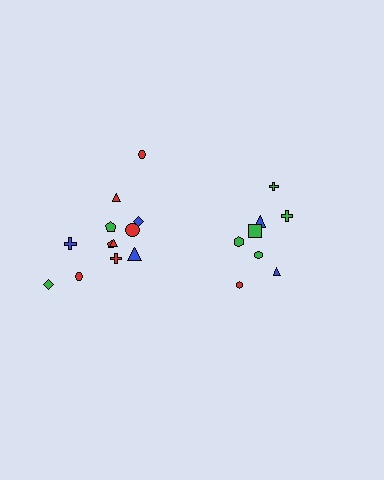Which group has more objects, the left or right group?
The left group.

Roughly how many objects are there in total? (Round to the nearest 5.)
Roughly 20 objects in total.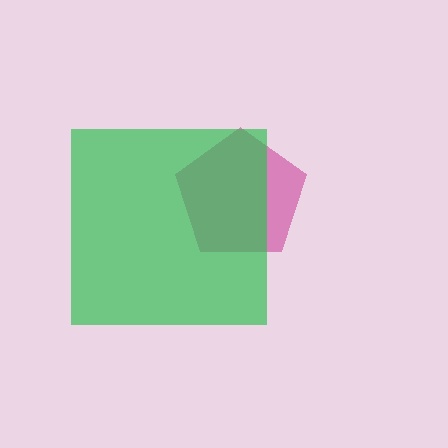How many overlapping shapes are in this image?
There are 2 overlapping shapes in the image.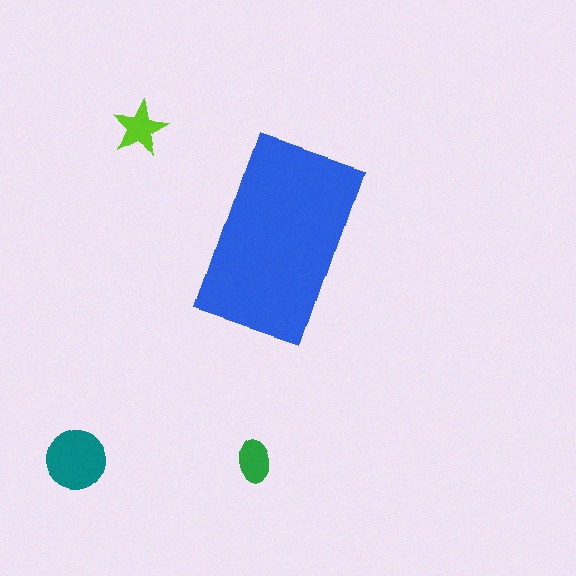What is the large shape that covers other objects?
A blue rectangle.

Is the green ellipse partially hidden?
No, the green ellipse is fully visible.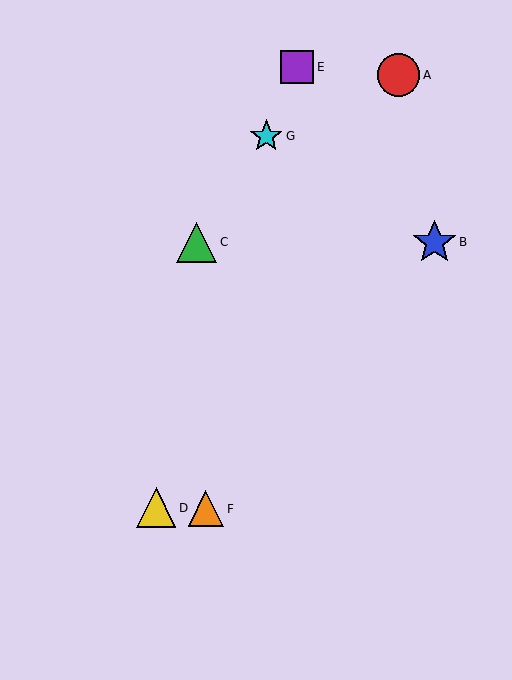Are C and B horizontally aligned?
Yes, both are at y≈242.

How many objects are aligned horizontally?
2 objects (B, C) are aligned horizontally.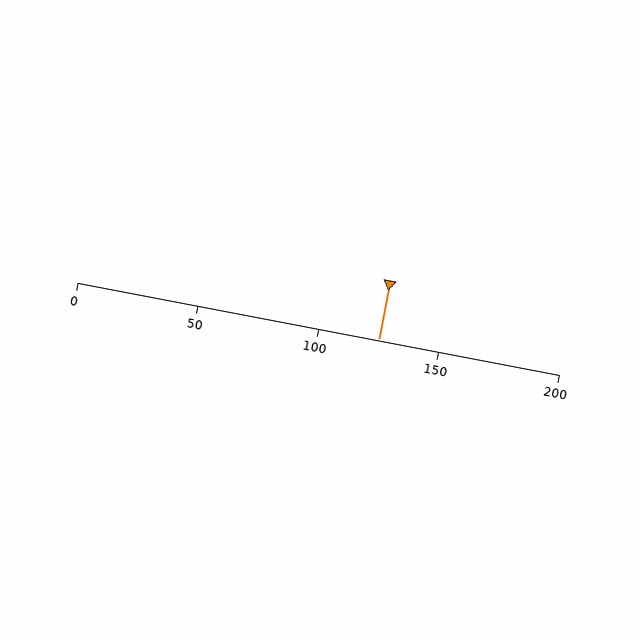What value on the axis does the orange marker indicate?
The marker indicates approximately 125.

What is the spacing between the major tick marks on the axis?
The major ticks are spaced 50 apart.